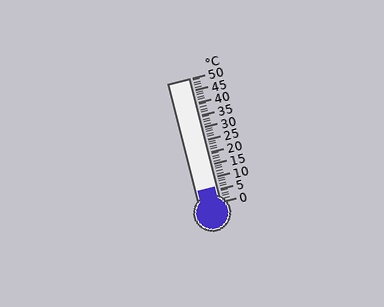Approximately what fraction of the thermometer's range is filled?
The thermometer is filled to approximately 10% of its range.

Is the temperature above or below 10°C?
The temperature is below 10°C.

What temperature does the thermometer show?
The thermometer shows approximately 6°C.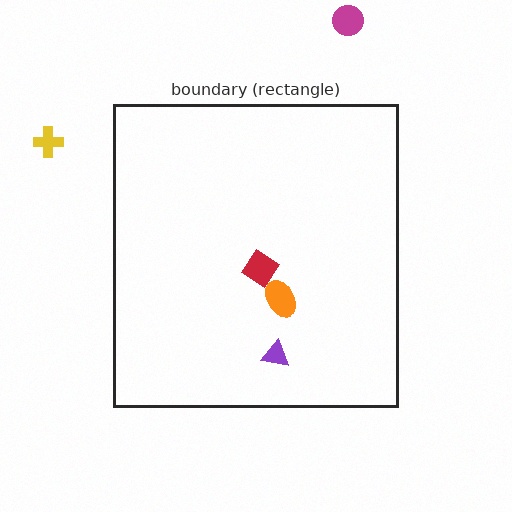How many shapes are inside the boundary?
3 inside, 2 outside.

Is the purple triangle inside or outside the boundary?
Inside.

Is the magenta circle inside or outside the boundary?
Outside.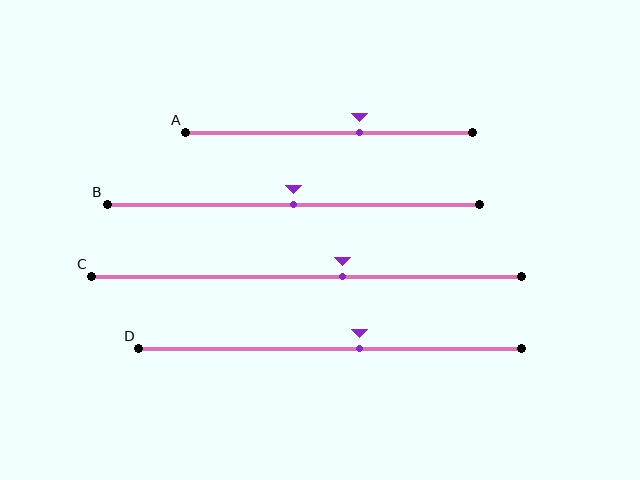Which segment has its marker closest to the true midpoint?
Segment B has its marker closest to the true midpoint.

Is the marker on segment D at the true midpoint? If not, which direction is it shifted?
No, the marker on segment D is shifted to the right by about 8% of the segment length.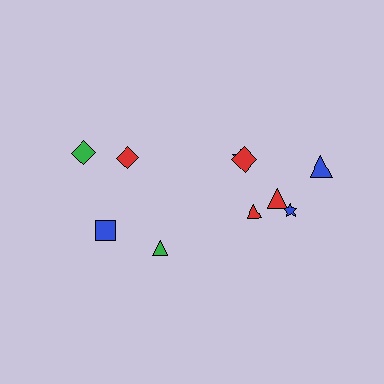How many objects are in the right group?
There are 6 objects.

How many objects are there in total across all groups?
There are 10 objects.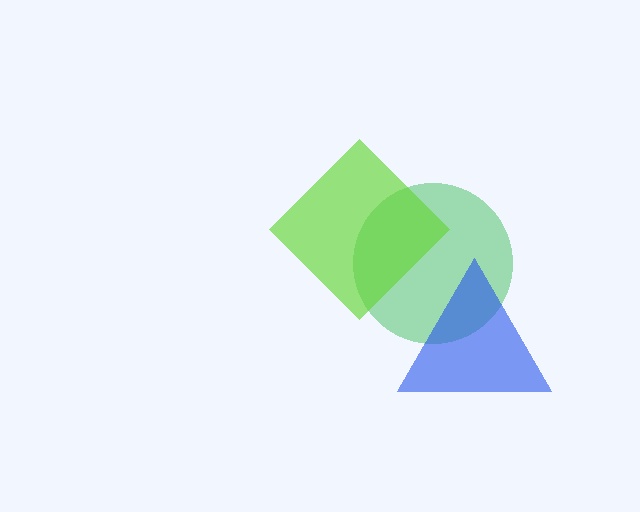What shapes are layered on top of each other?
The layered shapes are: a green circle, a lime diamond, a blue triangle.